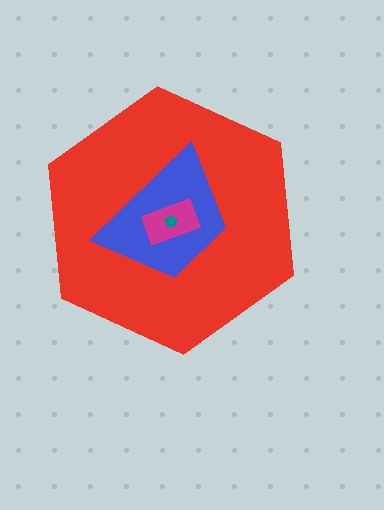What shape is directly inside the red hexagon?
The blue trapezoid.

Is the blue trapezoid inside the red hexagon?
Yes.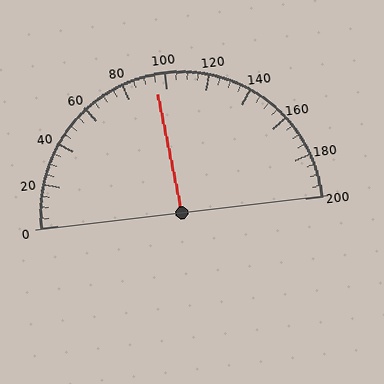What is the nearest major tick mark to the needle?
The nearest major tick mark is 100.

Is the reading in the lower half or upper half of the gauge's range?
The reading is in the lower half of the range (0 to 200).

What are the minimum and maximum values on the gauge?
The gauge ranges from 0 to 200.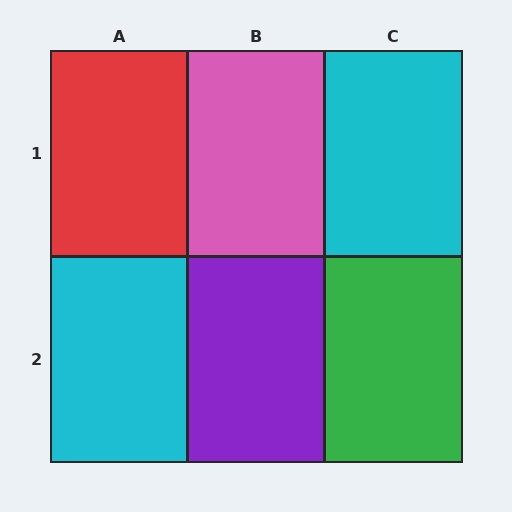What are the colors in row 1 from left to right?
Red, pink, cyan.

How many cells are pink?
1 cell is pink.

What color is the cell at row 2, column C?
Green.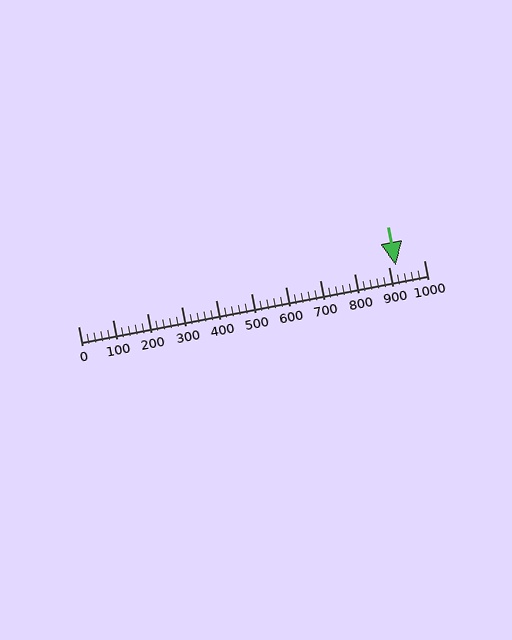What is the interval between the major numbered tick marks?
The major tick marks are spaced 100 units apart.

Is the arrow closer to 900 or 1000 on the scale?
The arrow is closer to 900.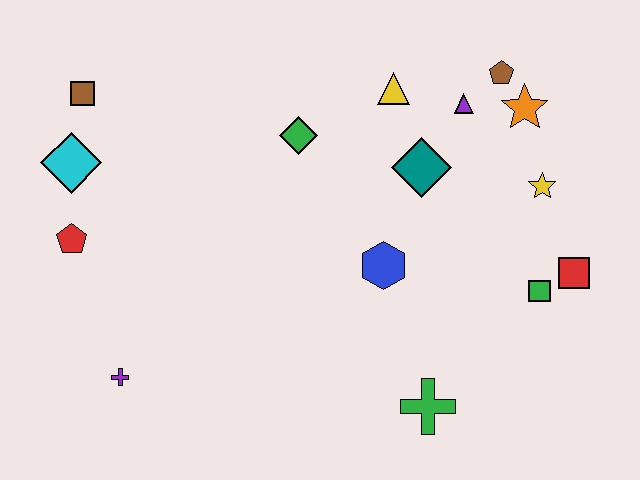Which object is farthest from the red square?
The brown square is farthest from the red square.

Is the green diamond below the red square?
No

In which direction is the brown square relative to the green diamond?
The brown square is to the left of the green diamond.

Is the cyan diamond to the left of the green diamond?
Yes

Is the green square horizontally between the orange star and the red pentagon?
No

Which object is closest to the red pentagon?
The cyan diamond is closest to the red pentagon.